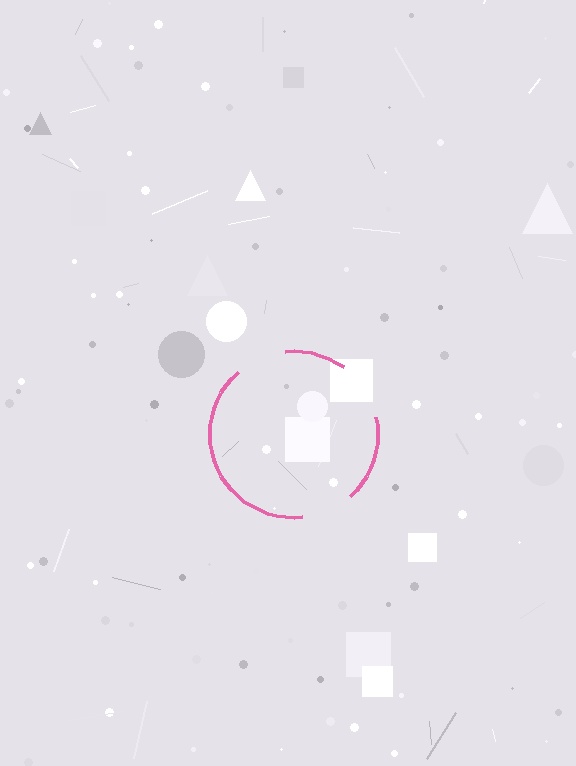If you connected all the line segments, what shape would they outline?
They would outline a circle.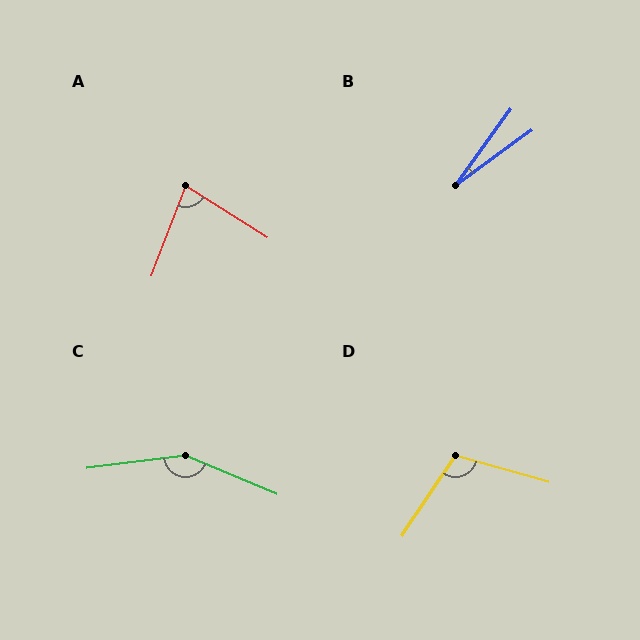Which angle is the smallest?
B, at approximately 18 degrees.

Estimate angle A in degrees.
Approximately 78 degrees.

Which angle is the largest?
C, at approximately 150 degrees.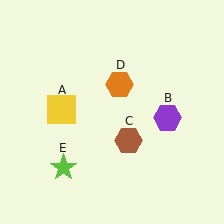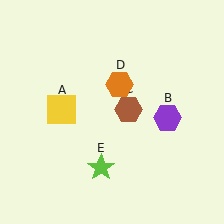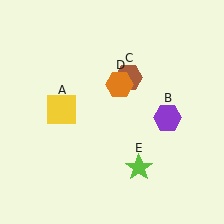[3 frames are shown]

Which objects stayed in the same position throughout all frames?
Yellow square (object A) and purple hexagon (object B) and orange hexagon (object D) remained stationary.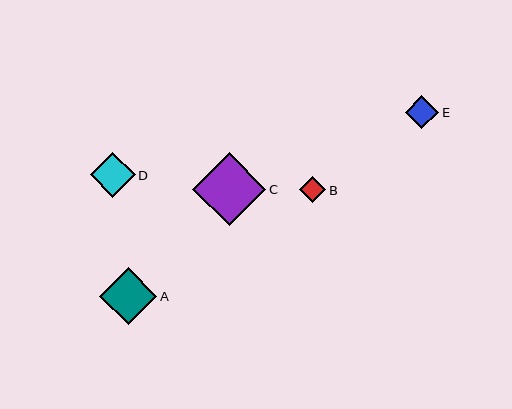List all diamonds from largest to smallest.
From largest to smallest: C, A, D, E, B.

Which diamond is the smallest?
Diamond B is the smallest with a size of approximately 26 pixels.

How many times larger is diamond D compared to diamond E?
Diamond D is approximately 1.3 times the size of diamond E.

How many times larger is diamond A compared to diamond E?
Diamond A is approximately 1.7 times the size of diamond E.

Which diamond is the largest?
Diamond C is the largest with a size of approximately 73 pixels.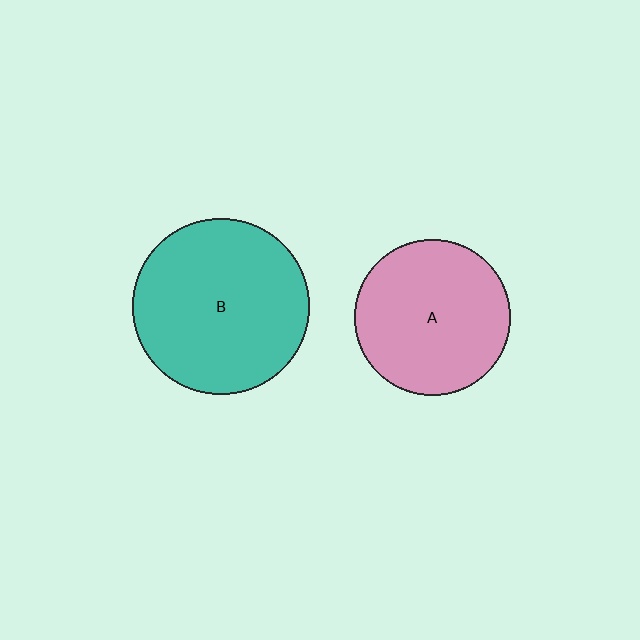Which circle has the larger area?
Circle B (teal).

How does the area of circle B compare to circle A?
Approximately 1.3 times.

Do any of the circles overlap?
No, none of the circles overlap.